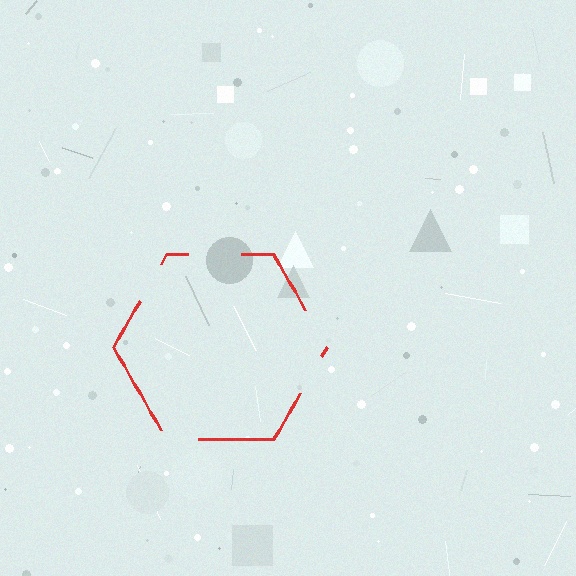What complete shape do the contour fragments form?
The contour fragments form a hexagon.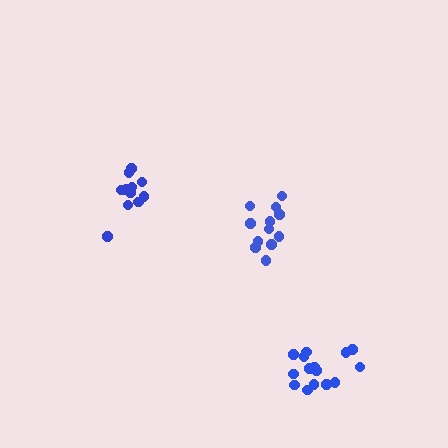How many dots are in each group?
Group 1: 12 dots, Group 2: 11 dots, Group 3: 15 dots (38 total).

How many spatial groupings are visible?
There are 3 spatial groupings.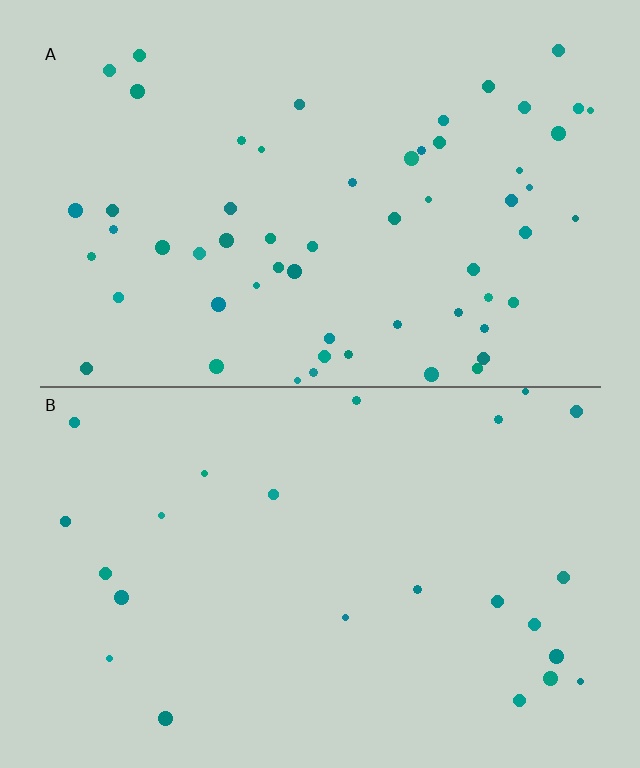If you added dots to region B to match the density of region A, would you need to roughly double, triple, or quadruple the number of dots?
Approximately double.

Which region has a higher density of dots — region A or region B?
A (the top).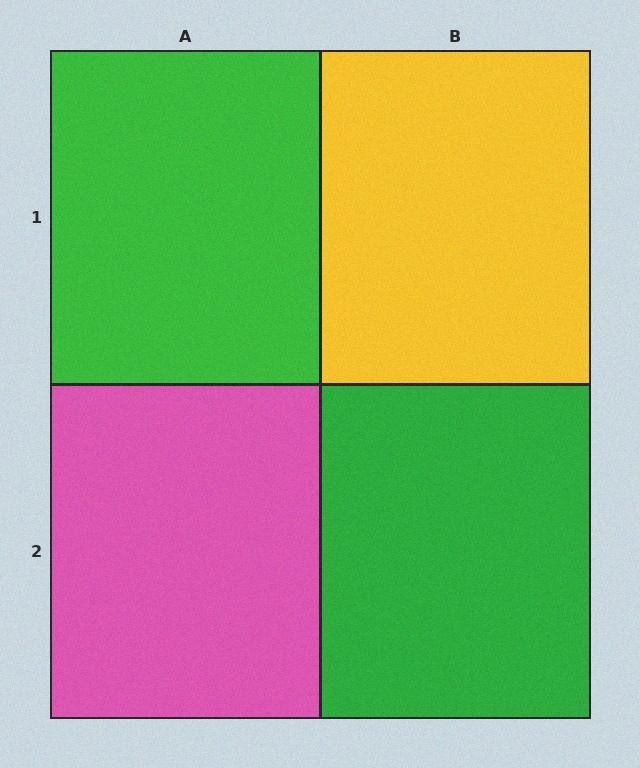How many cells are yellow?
1 cell is yellow.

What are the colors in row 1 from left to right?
Green, yellow.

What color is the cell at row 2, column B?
Green.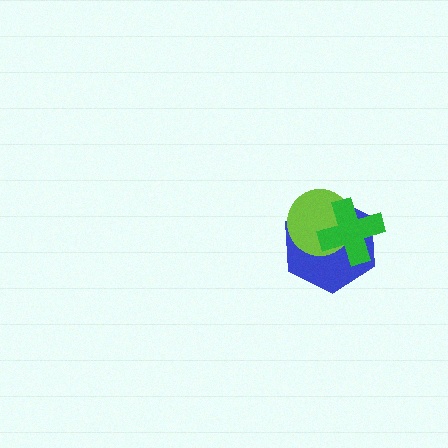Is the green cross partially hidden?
No, no other shape covers it.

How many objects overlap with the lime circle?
2 objects overlap with the lime circle.